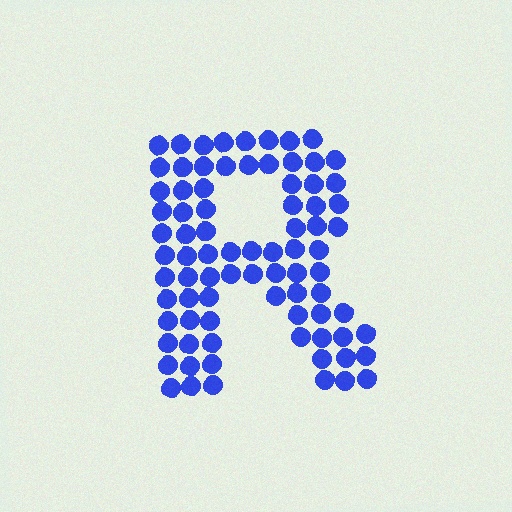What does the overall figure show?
The overall figure shows the letter R.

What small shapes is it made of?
It is made of small circles.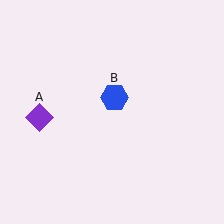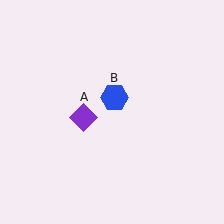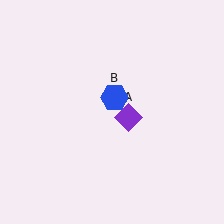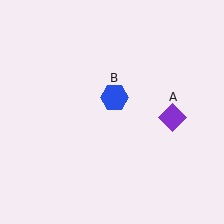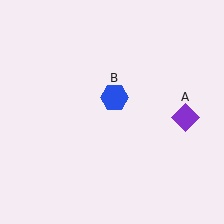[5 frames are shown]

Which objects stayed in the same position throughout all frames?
Blue hexagon (object B) remained stationary.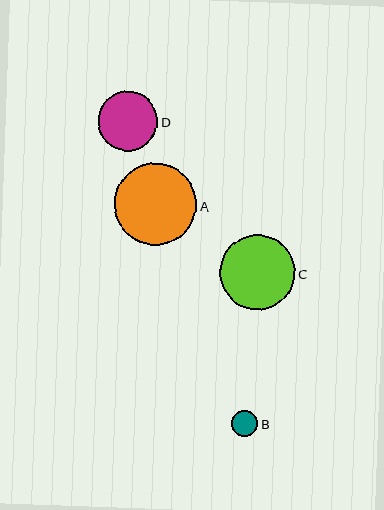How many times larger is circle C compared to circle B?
Circle C is approximately 2.9 times the size of circle B.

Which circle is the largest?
Circle A is the largest with a size of approximately 82 pixels.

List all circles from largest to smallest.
From largest to smallest: A, C, D, B.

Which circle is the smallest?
Circle B is the smallest with a size of approximately 26 pixels.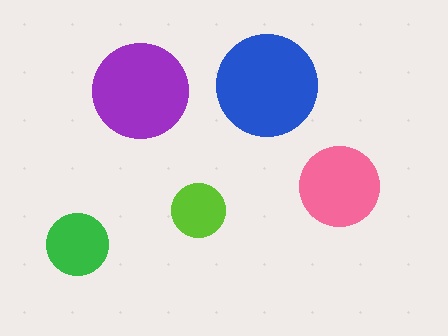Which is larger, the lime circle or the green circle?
The green one.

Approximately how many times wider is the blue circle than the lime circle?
About 2 times wider.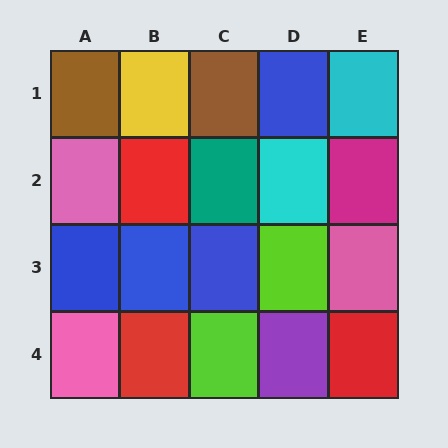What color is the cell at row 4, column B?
Red.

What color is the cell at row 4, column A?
Pink.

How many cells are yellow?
1 cell is yellow.